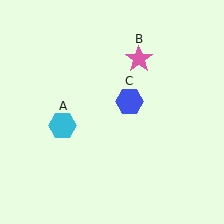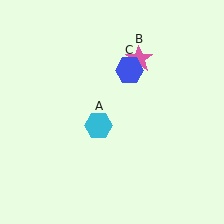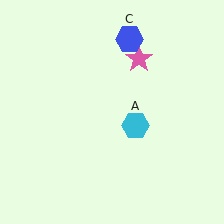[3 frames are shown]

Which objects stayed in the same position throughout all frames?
Pink star (object B) remained stationary.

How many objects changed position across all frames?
2 objects changed position: cyan hexagon (object A), blue hexagon (object C).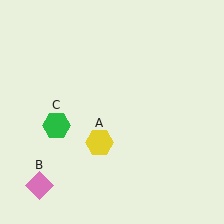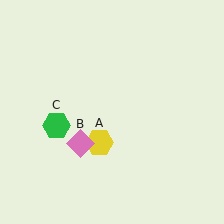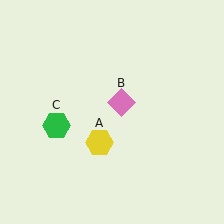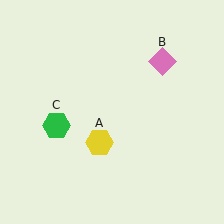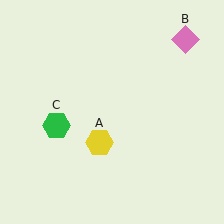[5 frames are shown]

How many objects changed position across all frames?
1 object changed position: pink diamond (object B).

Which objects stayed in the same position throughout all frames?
Yellow hexagon (object A) and green hexagon (object C) remained stationary.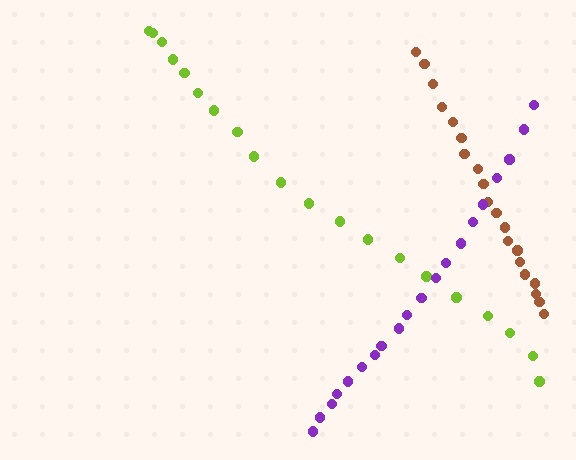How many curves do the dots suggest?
There are 3 distinct paths.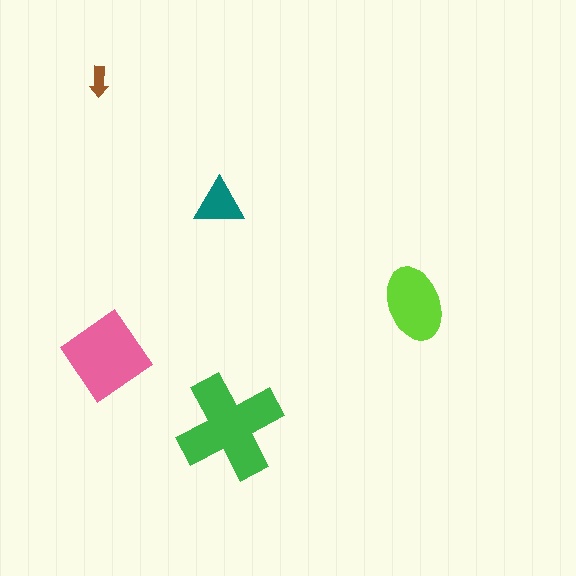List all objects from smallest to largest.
The brown arrow, the teal triangle, the lime ellipse, the pink diamond, the green cross.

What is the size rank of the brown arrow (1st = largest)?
5th.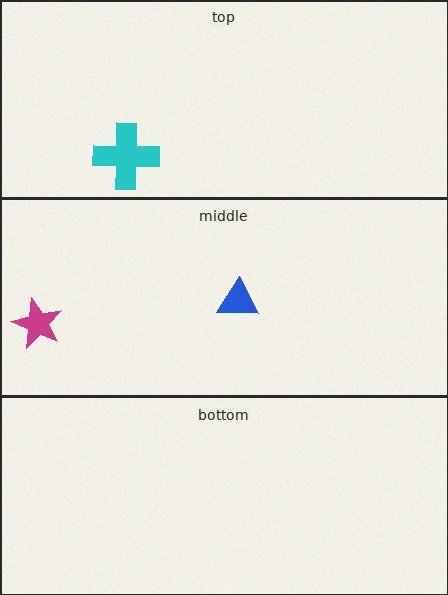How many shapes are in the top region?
1.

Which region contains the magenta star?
The middle region.